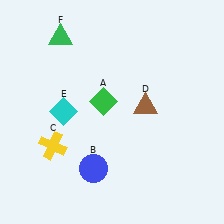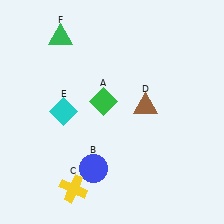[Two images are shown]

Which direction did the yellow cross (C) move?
The yellow cross (C) moved down.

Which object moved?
The yellow cross (C) moved down.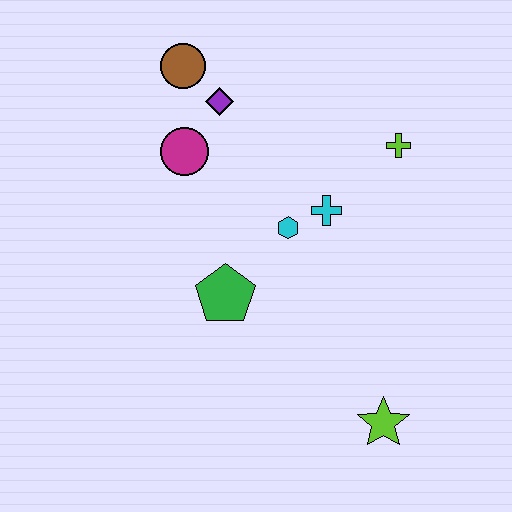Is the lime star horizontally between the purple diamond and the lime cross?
Yes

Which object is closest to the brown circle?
The purple diamond is closest to the brown circle.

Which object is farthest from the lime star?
The brown circle is farthest from the lime star.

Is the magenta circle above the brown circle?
No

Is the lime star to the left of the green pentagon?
No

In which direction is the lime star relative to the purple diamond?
The lime star is below the purple diamond.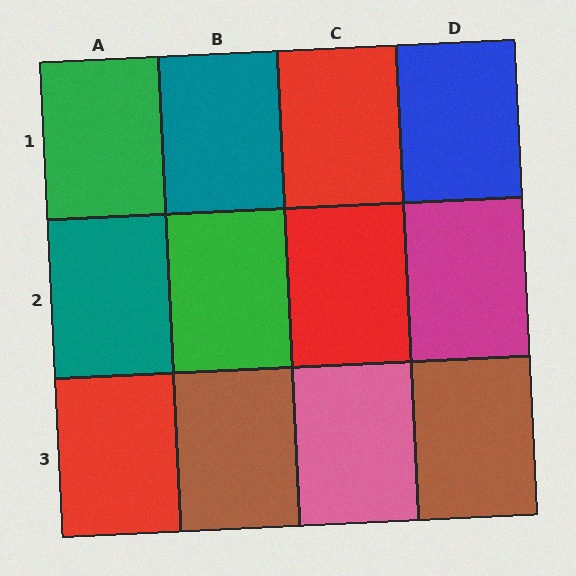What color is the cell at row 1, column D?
Blue.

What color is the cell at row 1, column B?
Teal.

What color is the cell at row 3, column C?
Pink.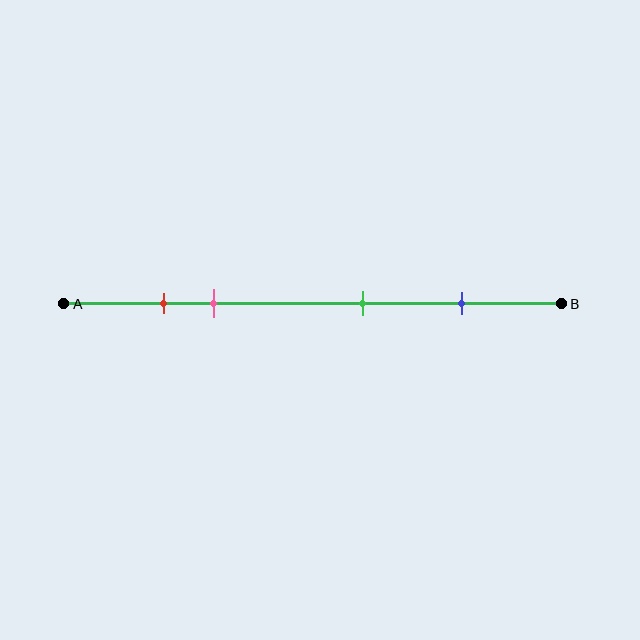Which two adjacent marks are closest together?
The red and pink marks are the closest adjacent pair.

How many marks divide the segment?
There are 4 marks dividing the segment.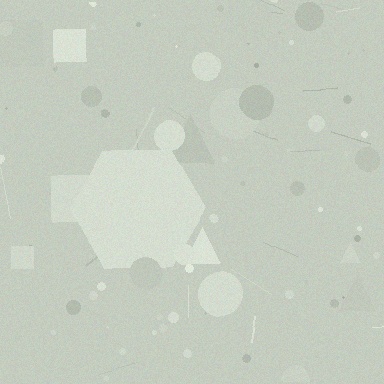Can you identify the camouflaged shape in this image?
The camouflaged shape is a hexagon.